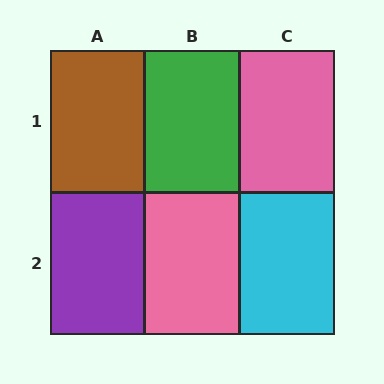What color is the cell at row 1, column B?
Green.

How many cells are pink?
2 cells are pink.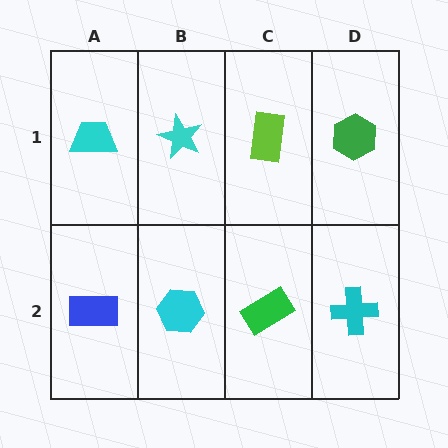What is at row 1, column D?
A green hexagon.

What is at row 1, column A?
A cyan trapezoid.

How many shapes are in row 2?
4 shapes.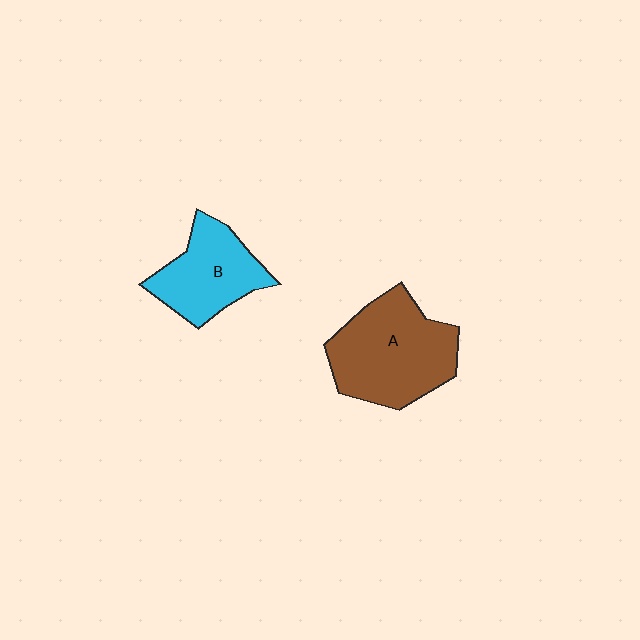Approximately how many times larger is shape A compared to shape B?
Approximately 1.4 times.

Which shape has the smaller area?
Shape B (cyan).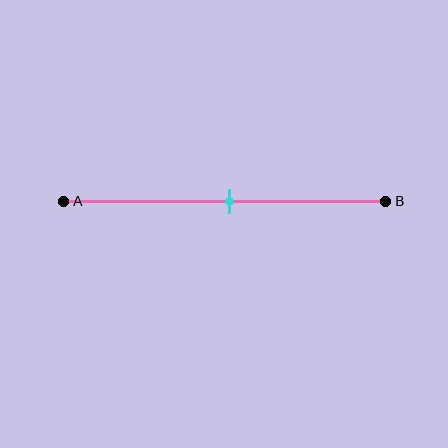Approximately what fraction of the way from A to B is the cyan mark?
The cyan mark is approximately 50% of the way from A to B.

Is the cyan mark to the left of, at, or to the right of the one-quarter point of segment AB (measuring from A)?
The cyan mark is to the right of the one-quarter point of segment AB.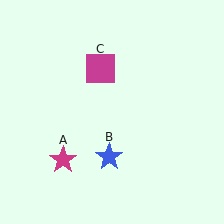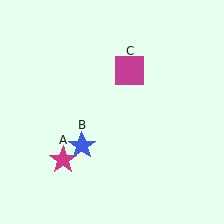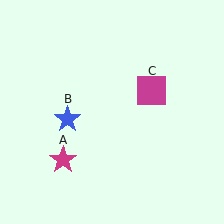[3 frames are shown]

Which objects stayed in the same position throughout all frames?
Magenta star (object A) remained stationary.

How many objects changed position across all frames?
2 objects changed position: blue star (object B), magenta square (object C).